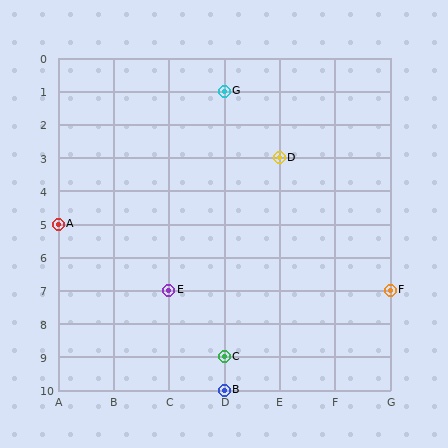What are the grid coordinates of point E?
Point E is at grid coordinates (C, 7).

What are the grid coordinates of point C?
Point C is at grid coordinates (D, 9).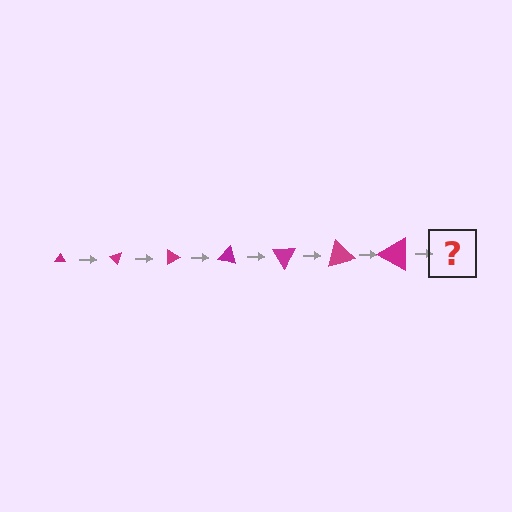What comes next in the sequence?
The next element should be a triangle, larger than the previous one and rotated 315 degrees from the start.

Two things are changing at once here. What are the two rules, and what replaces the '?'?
The two rules are that the triangle grows larger each step and it rotates 45 degrees each step. The '?' should be a triangle, larger than the previous one and rotated 315 degrees from the start.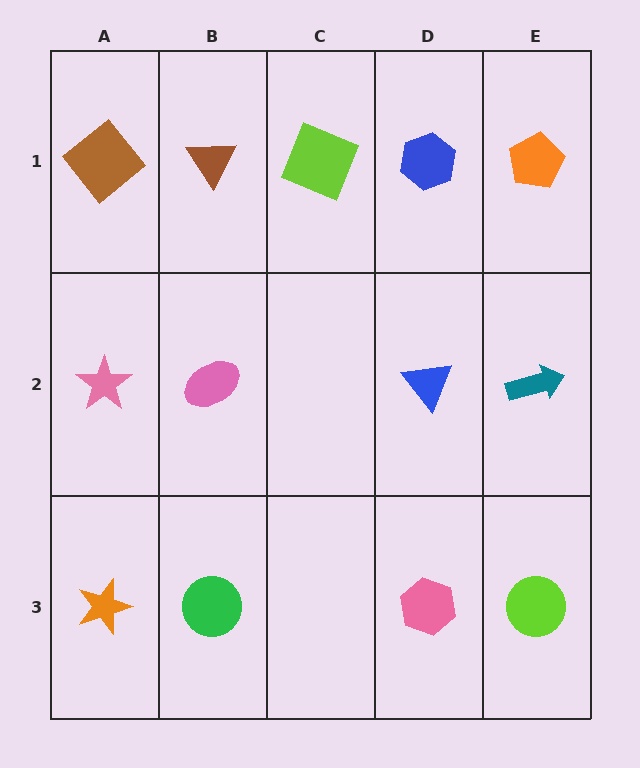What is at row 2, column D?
A blue triangle.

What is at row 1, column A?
A brown diamond.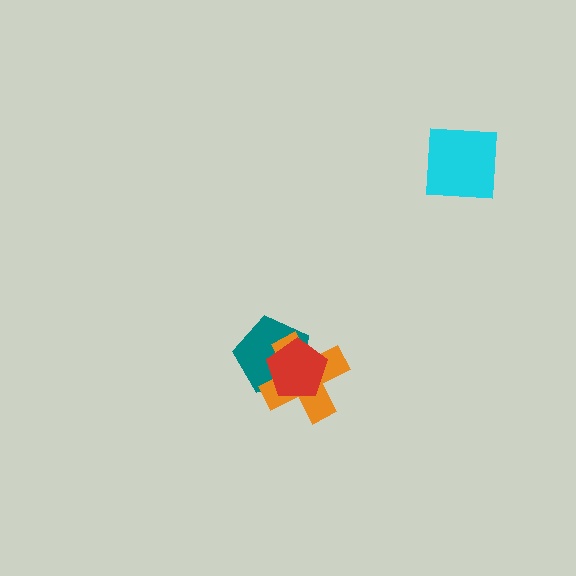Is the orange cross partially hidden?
Yes, it is partially covered by another shape.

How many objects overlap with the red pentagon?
2 objects overlap with the red pentagon.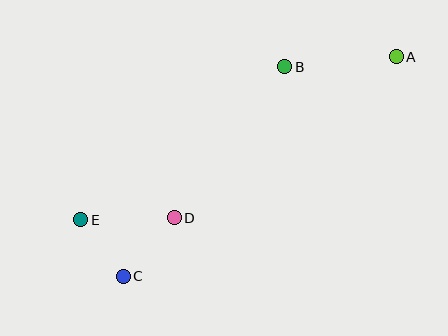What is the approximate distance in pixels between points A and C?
The distance between A and C is approximately 351 pixels.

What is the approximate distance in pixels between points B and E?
The distance between B and E is approximately 255 pixels.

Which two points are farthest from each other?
Points A and E are farthest from each other.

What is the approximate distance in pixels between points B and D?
The distance between B and D is approximately 187 pixels.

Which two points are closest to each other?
Points C and E are closest to each other.